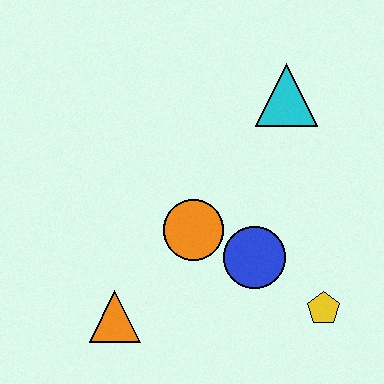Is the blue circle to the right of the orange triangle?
Yes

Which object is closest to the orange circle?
The blue circle is closest to the orange circle.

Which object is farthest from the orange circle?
The cyan triangle is farthest from the orange circle.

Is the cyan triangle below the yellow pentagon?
No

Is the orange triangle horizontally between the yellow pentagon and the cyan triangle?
No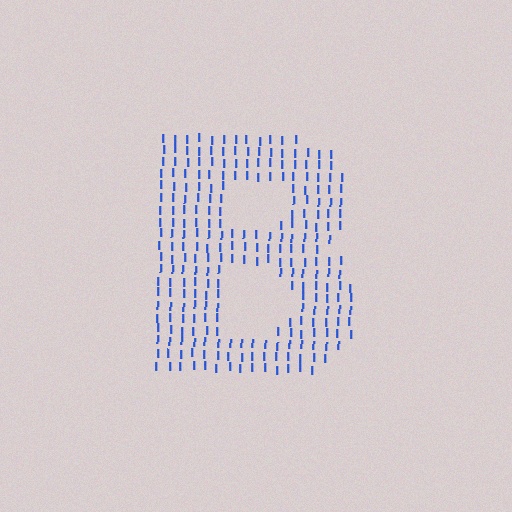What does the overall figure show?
The overall figure shows the letter B.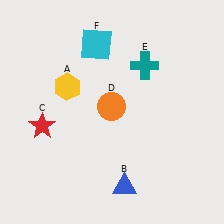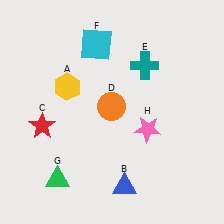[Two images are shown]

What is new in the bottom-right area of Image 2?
A pink star (H) was added in the bottom-right area of Image 2.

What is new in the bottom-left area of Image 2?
A green triangle (G) was added in the bottom-left area of Image 2.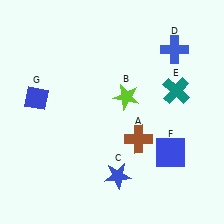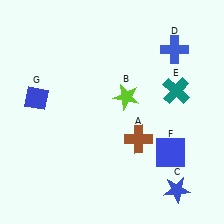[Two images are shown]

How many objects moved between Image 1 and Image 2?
1 object moved between the two images.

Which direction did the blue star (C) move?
The blue star (C) moved right.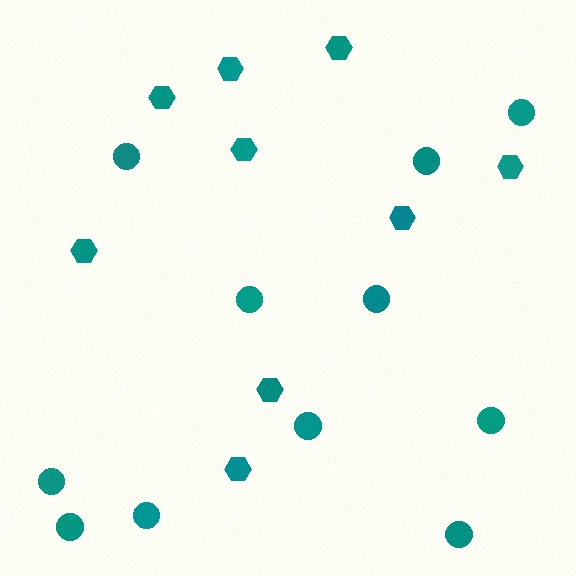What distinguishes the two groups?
There are 2 groups: one group of hexagons (9) and one group of circles (11).